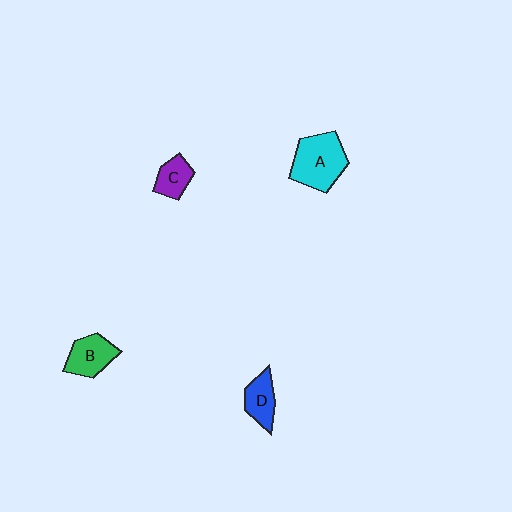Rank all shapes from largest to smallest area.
From largest to smallest: A (cyan), B (green), D (blue), C (purple).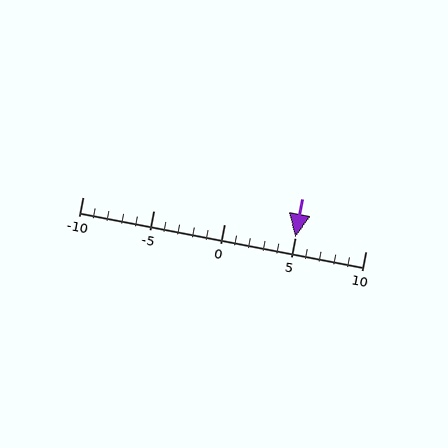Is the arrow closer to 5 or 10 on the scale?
The arrow is closer to 5.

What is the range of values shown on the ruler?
The ruler shows values from -10 to 10.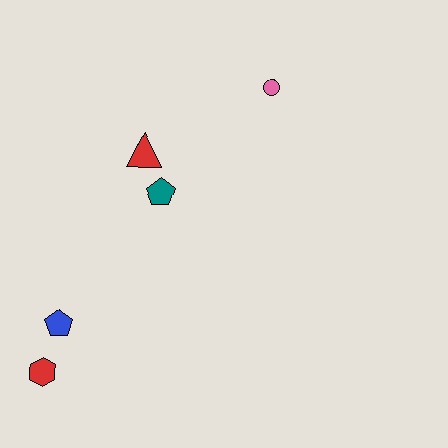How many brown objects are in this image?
There are no brown objects.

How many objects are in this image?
There are 5 objects.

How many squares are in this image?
There are no squares.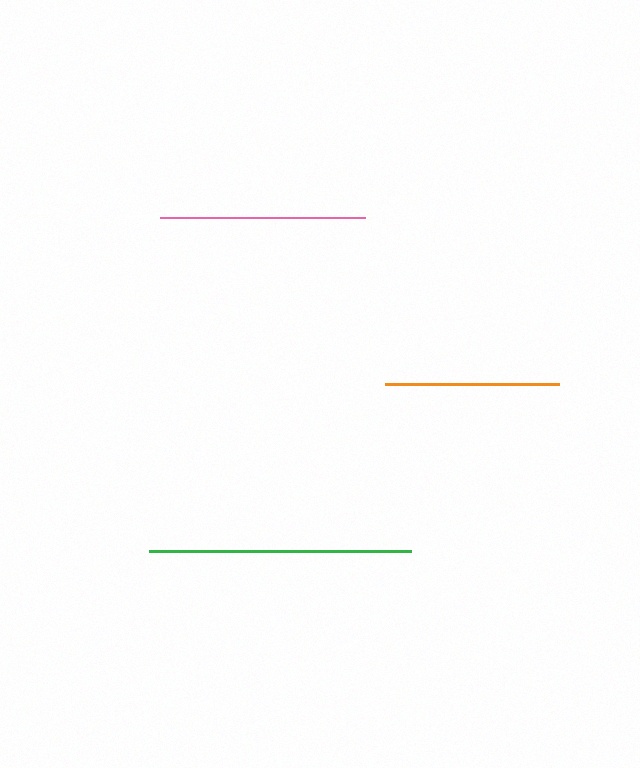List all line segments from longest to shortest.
From longest to shortest: green, pink, orange.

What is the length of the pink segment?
The pink segment is approximately 205 pixels long.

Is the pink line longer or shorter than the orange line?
The pink line is longer than the orange line.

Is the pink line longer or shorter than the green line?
The green line is longer than the pink line.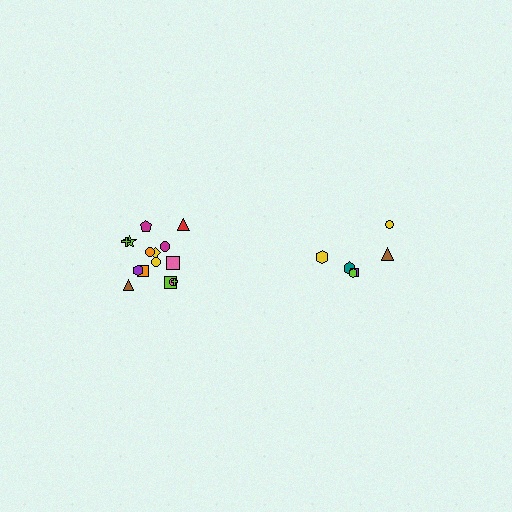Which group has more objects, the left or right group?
The left group.